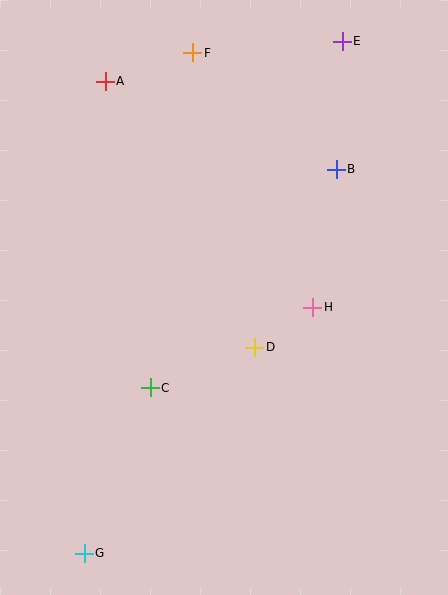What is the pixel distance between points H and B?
The distance between H and B is 140 pixels.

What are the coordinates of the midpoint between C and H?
The midpoint between C and H is at (232, 348).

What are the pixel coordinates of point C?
Point C is at (150, 388).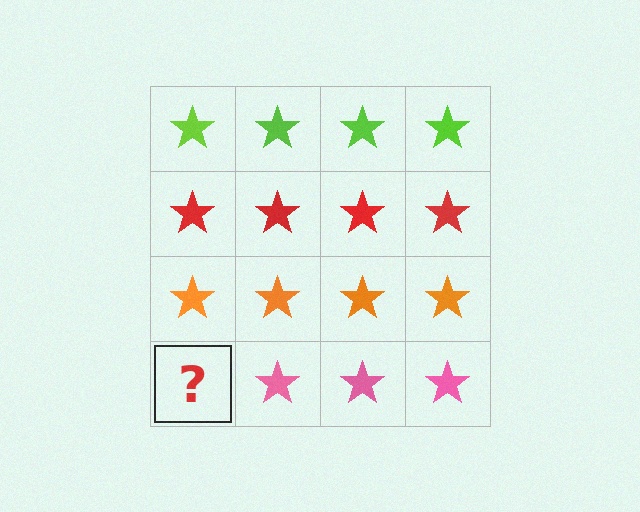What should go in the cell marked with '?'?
The missing cell should contain a pink star.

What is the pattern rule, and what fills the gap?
The rule is that each row has a consistent color. The gap should be filled with a pink star.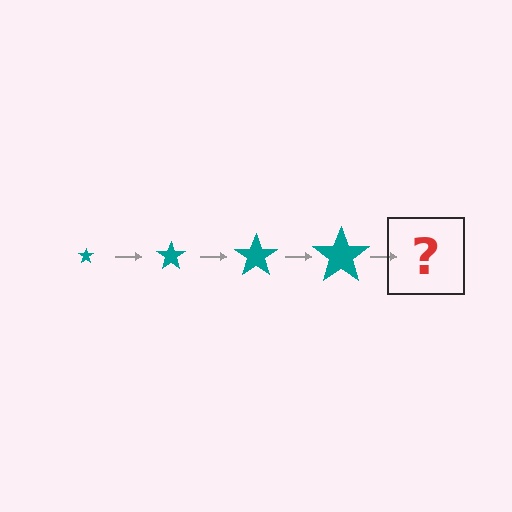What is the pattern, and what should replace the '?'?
The pattern is that the star gets progressively larger each step. The '?' should be a teal star, larger than the previous one.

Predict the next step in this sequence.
The next step is a teal star, larger than the previous one.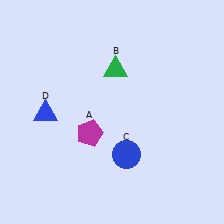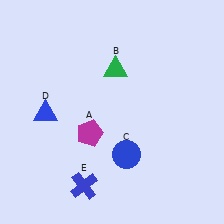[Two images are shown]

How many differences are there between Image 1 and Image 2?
There is 1 difference between the two images.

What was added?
A blue cross (E) was added in Image 2.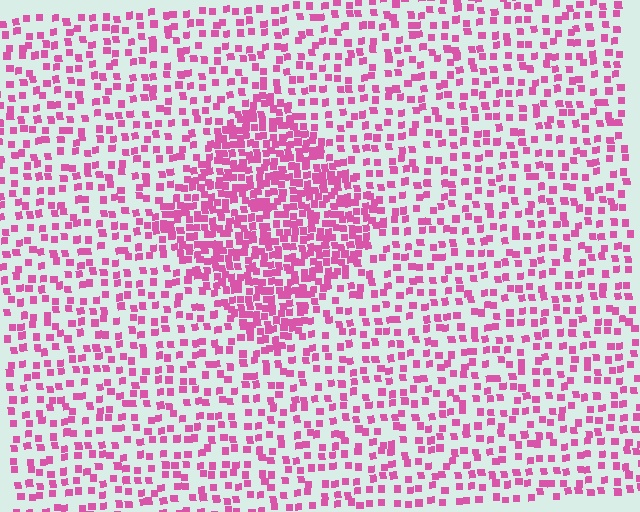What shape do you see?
I see a diamond.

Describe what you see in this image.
The image contains small pink elements arranged at two different densities. A diamond-shaped region is visible where the elements are more densely packed than the surrounding area.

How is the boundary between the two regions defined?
The boundary is defined by a change in element density (approximately 2.3x ratio). All elements are the same color, size, and shape.